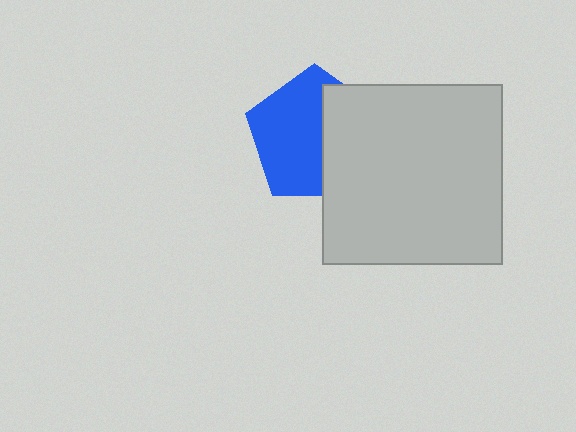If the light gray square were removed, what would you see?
You would see the complete blue pentagon.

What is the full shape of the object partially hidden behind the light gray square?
The partially hidden object is a blue pentagon.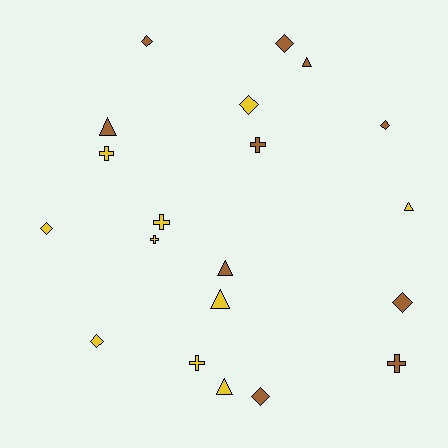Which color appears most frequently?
Brown, with 10 objects.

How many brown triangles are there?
There are 3 brown triangles.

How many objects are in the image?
There are 20 objects.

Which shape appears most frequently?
Diamond, with 8 objects.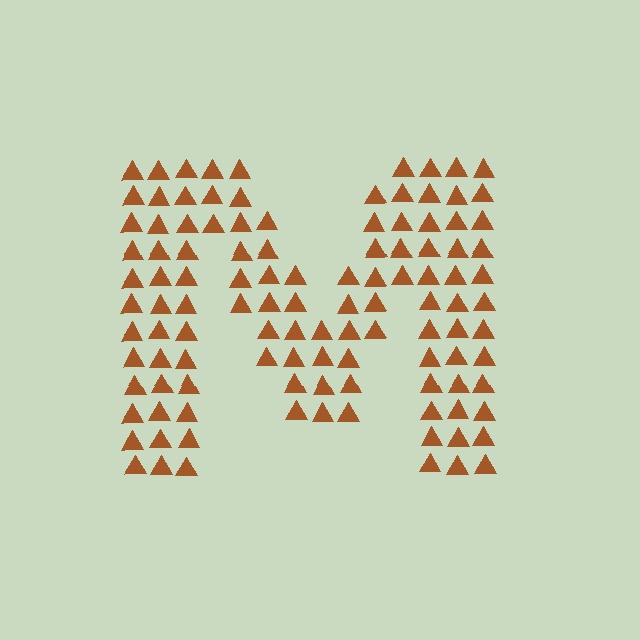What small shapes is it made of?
It is made of small triangles.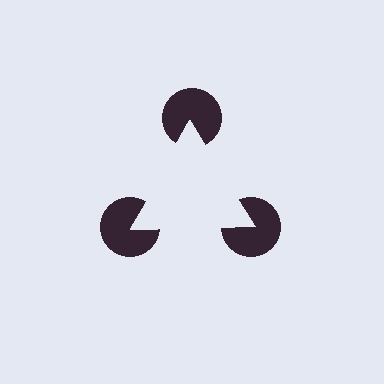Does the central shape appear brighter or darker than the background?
It typically appears slightly brighter than the background, even though no actual brightness change is drawn.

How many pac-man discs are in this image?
There are 3 — one at each vertex of the illusory triangle.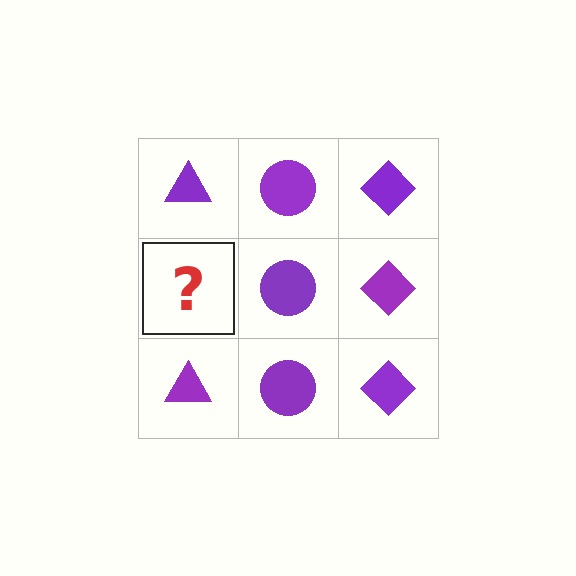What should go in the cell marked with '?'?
The missing cell should contain a purple triangle.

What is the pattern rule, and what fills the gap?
The rule is that each column has a consistent shape. The gap should be filled with a purple triangle.